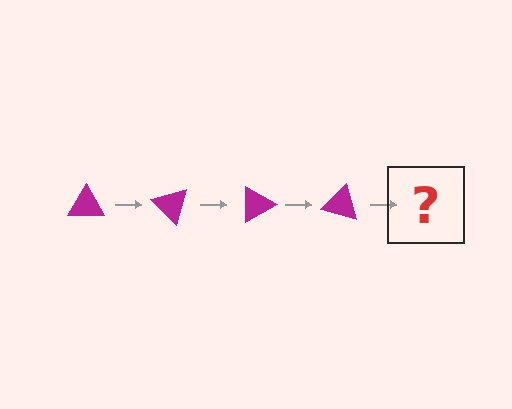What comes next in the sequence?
The next element should be a magenta triangle rotated 180 degrees.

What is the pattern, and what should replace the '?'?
The pattern is that the triangle rotates 45 degrees each step. The '?' should be a magenta triangle rotated 180 degrees.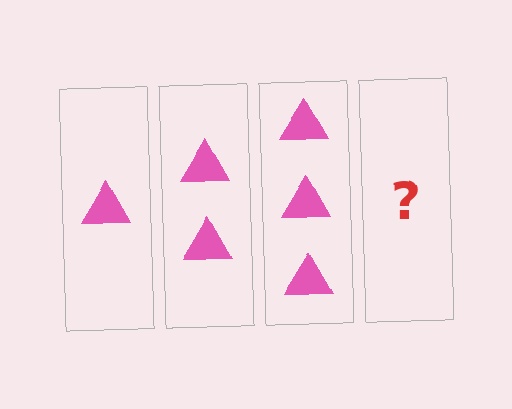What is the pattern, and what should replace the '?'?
The pattern is that each step adds one more triangle. The '?' should be 4 triangles.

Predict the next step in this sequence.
The next step is 4 triangles.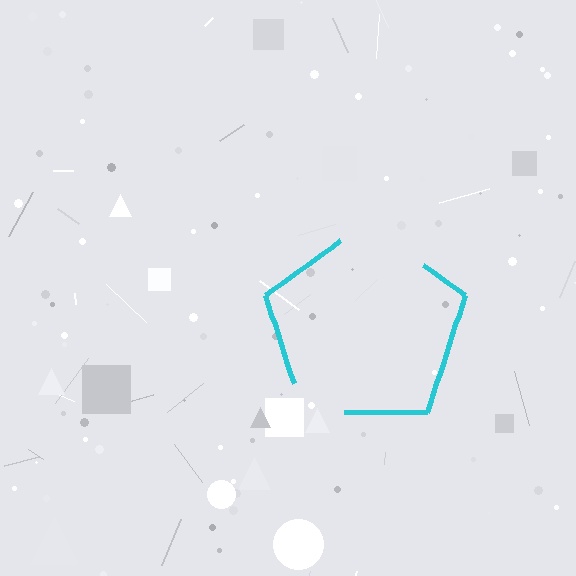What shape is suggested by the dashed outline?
The dashed outline suggests a pentagon.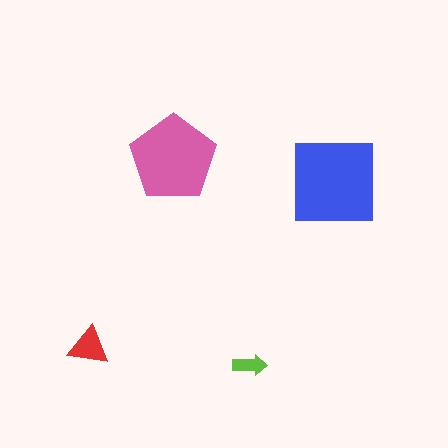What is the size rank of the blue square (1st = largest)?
1st.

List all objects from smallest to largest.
The lime arrow, the red triangle, the pink pentagon, the blue square.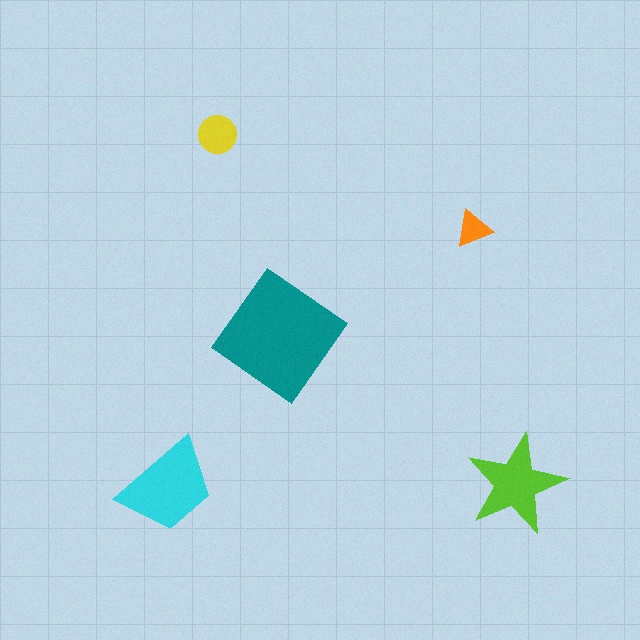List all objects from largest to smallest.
The teal diamond, the cyan trapezoid, the lime star, the yellow circle, the orange triangle.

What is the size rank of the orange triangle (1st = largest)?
5th.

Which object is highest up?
The yellow circle is topmost.